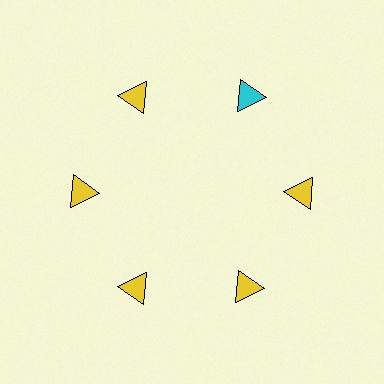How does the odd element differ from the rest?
It has a different color: cyan instead of yellow.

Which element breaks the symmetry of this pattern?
The cyan triangle at roughly the 1 o'clock position breaks the symmetry. All other shapes are yellow triangles.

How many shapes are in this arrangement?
There are 6 shapes arranged in a ring pattern.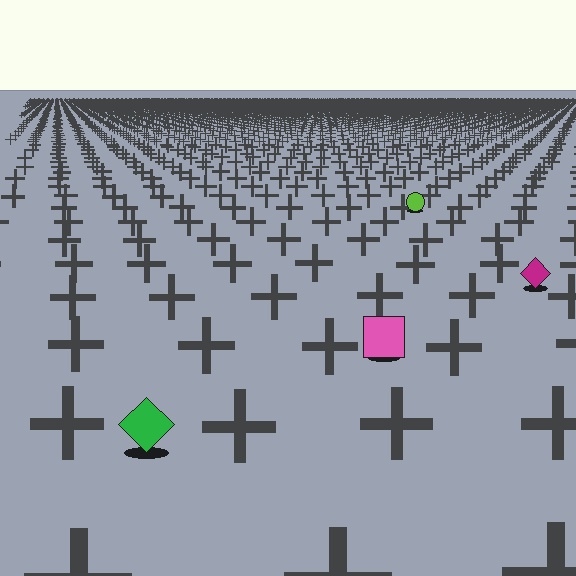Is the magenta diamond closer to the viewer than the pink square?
No. The pink square is closer — you can tell from the texture gradient: the ground texture is coarser near it.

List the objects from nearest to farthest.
From nearest to farthest: the green diamond, the pink square, the magenta diamond, the lime circle.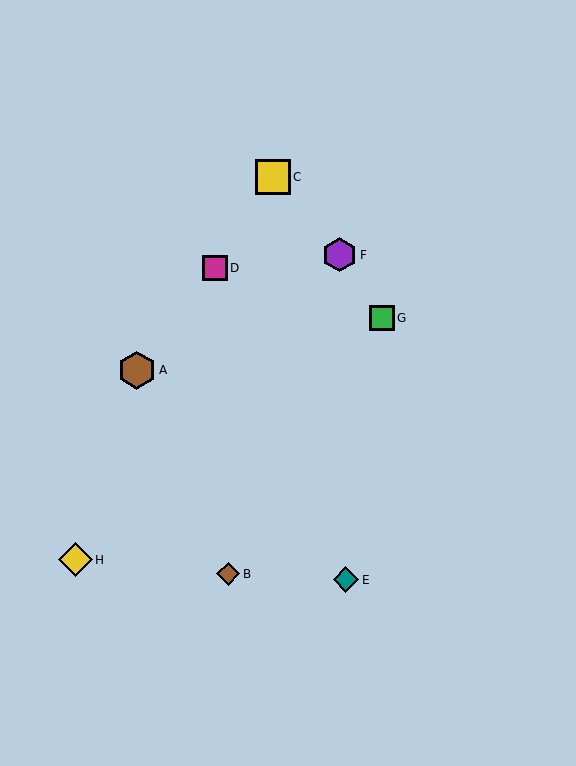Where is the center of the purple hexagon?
The center of the purple hexagon is at (340, 255).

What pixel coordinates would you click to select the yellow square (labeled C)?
Click at (273, 177) to select the yellow square C.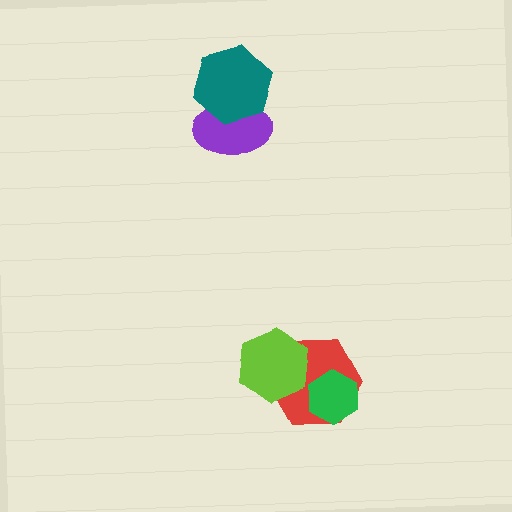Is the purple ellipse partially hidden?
Yes, it is partially covered by another shape.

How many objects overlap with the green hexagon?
1 object overlaps with the green hexagon.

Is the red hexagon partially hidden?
Yes, it is partially covered by another shape.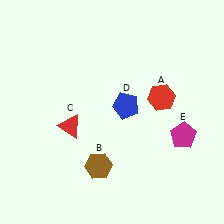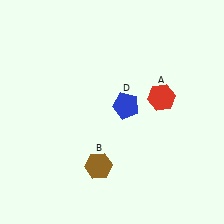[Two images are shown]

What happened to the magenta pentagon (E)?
The magenta pentagon (E) was removed in Image 2. It was in the bottom-right area of Image 1.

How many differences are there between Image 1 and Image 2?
There are 2 differences between the two images.